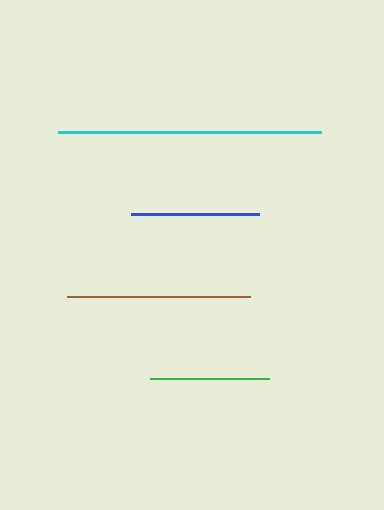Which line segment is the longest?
The cyan line is the longest at approximately 263 pixels.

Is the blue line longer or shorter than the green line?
The blue line is longer than the green line.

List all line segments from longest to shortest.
From longest to shortest: cyan, brown, blue, green.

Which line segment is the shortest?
The green line is the shortest at approximately 120 pixels.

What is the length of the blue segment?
The blue segment is approximately 128 pixels long.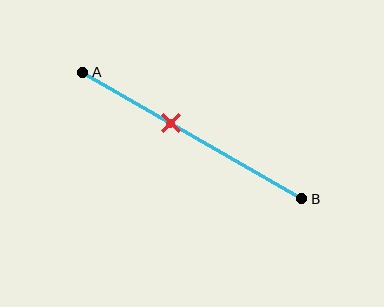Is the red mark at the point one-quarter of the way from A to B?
No, the mark is at about 40% from A, not at the 25% one-quarter point.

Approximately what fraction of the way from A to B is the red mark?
The red mark is approximately 40% of the way from A to B.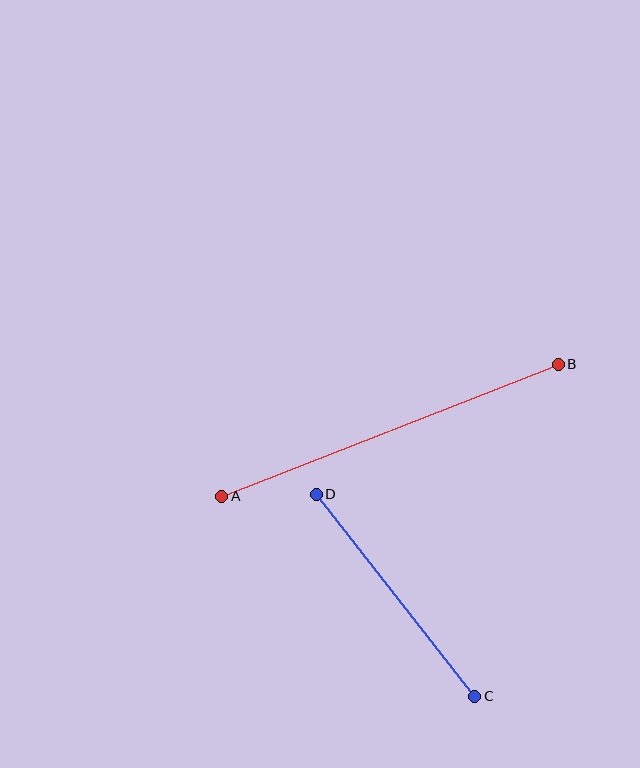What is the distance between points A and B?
The distance is approximately 362 pixels.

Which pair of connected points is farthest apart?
Points A and B are farthest apart.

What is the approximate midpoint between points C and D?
The midpoint is at approximately (396, 595) pixels.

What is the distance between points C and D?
The distance is approximately 256 pixels.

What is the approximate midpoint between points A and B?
The midpoint is at approximately (390, 430) pixels.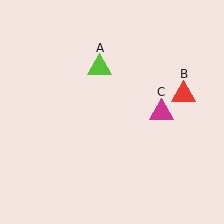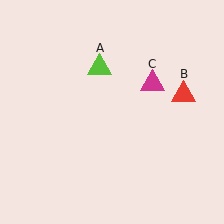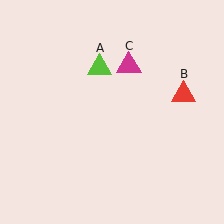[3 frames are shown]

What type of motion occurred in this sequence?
The magenta triangle (object C) rotated counterclockwise around the center of the scene.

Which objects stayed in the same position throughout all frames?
Lime triangle (object A) and red triangle (object B) remained stationary.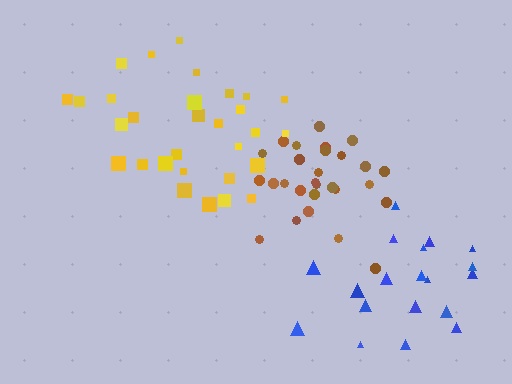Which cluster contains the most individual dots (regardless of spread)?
Yellow (30).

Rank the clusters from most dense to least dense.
brown, yellow, blue.